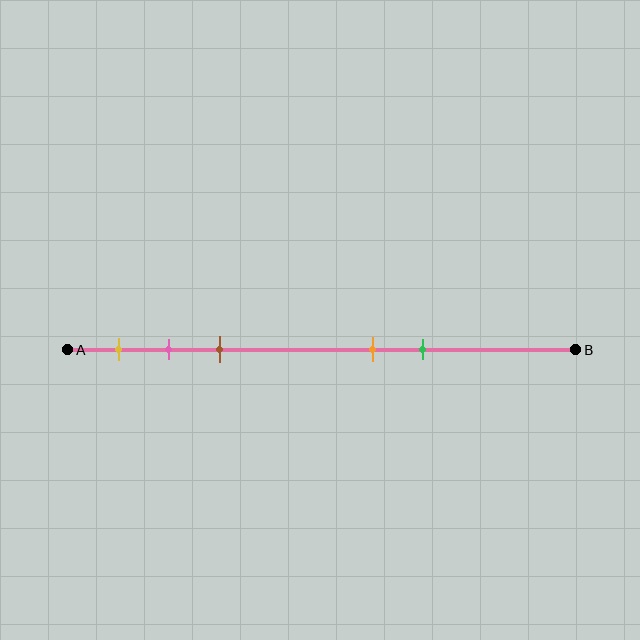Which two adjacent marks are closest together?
The pink and brown marks are the closest adjacent pair.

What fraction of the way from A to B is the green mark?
The green mark is approximately 70% (0.7) of the way from A to B.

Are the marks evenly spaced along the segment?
No, the marks are not evenly spaced.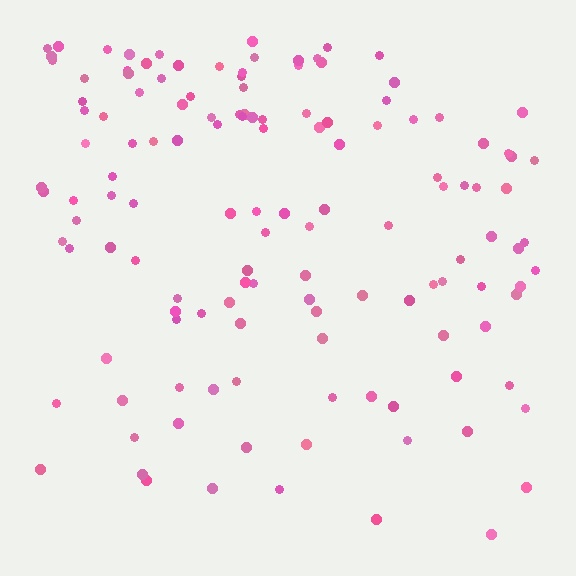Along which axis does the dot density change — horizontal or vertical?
Vertical.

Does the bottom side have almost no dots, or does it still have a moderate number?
Still a moderate number, just noticeably fewer than the top.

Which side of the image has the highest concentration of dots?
The top.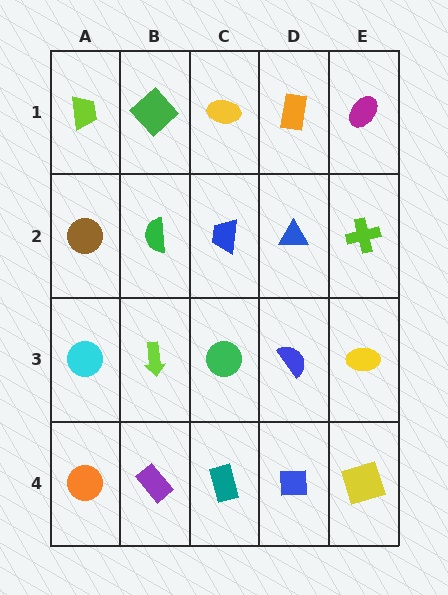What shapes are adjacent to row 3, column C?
A blue trapezoid (row 2, column C), a teal rectangle (row 4, column C), a lime arrow (row 3, column B), a blue semicircle (row 3, column D).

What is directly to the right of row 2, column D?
A lime cross.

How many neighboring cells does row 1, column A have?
2.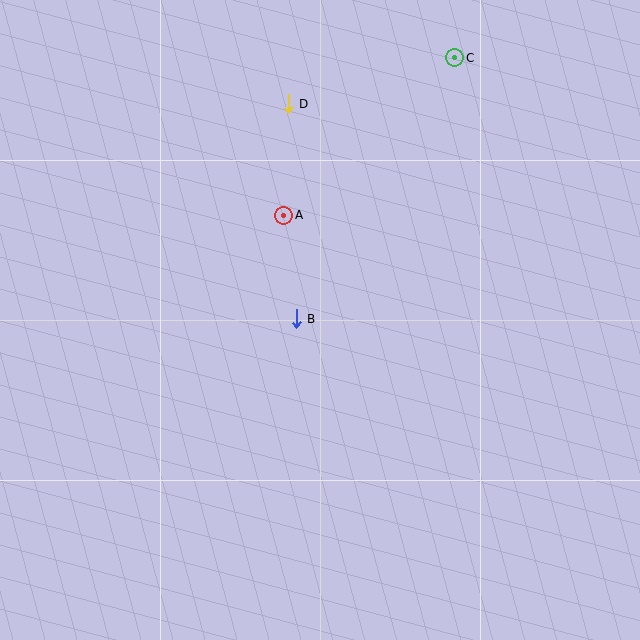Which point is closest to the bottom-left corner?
Point B is closest to the bottom-left corner.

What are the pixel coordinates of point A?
Point A is at (284, 215).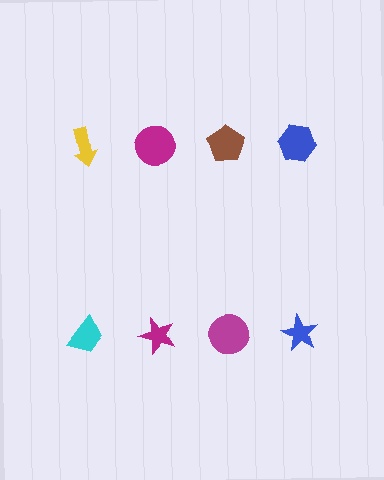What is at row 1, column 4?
A blue hexagon.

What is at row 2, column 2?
A magenta star.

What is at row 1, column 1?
A yellow arrow.